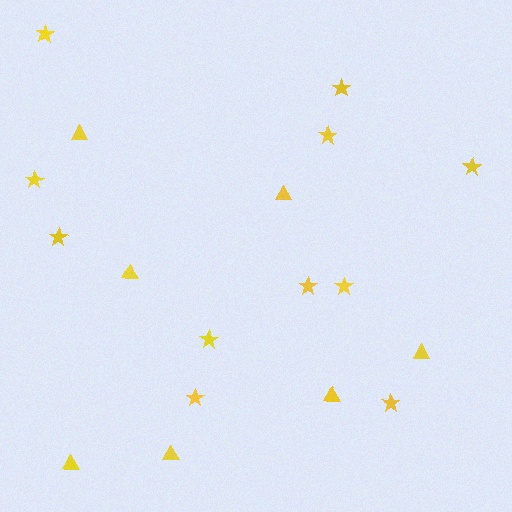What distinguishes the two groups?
There are 2 groups: one group of stars (11) and one group of triangles (7).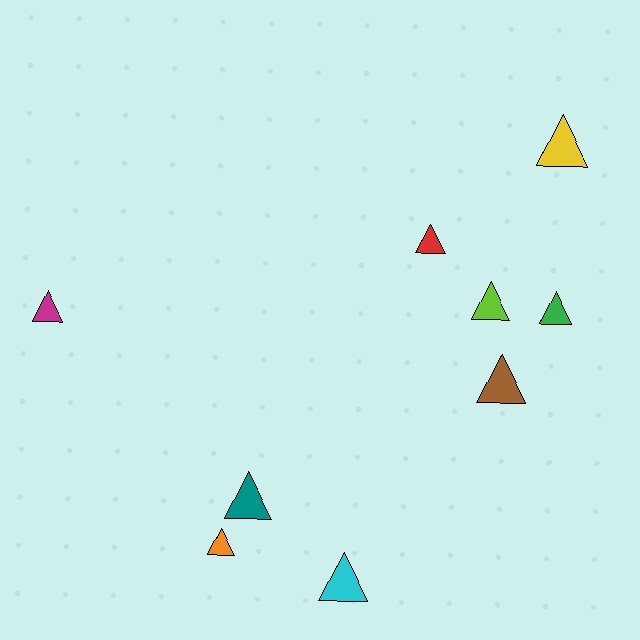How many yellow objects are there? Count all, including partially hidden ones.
There is 1 yellow object.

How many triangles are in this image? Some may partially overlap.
There are 9 triangles.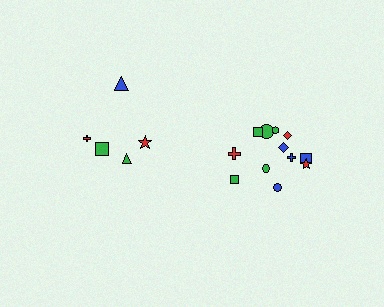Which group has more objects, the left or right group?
The right group.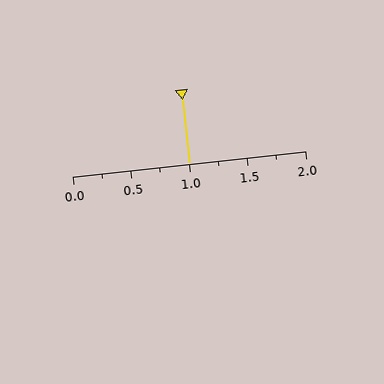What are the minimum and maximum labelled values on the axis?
The axis runs from 0.0 to 2.0.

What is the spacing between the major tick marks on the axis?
The major ticks are spaced 0.5 apart.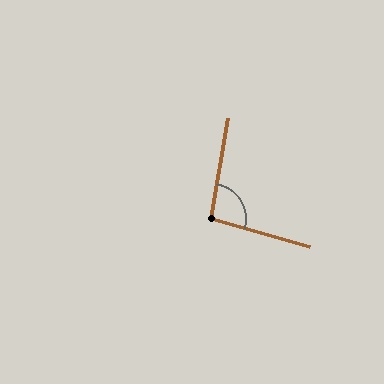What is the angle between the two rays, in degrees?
Approximately 97 degrees.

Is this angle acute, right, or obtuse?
It is obtuse.